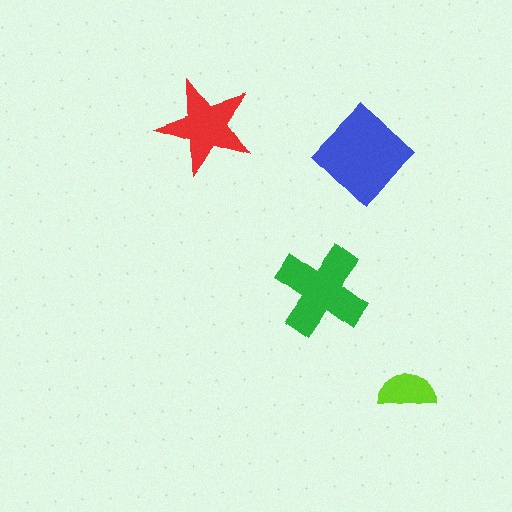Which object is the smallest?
The lime semicircle.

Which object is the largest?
The blue diamond.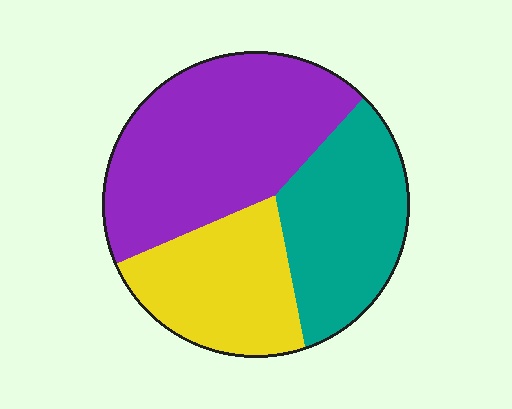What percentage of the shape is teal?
Teal takes up about one third (1/3) of the shape.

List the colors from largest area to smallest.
From largest to smallest: purple, teal, yellow.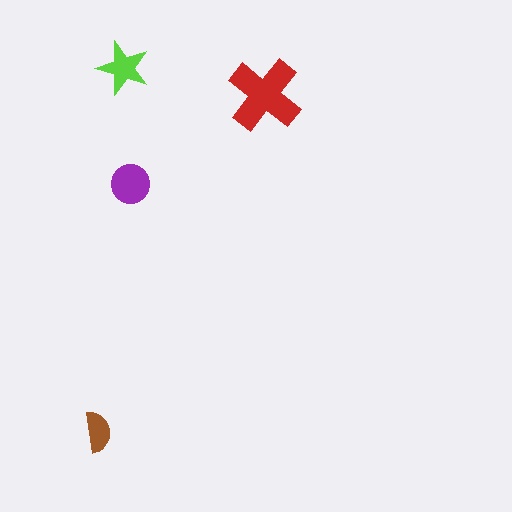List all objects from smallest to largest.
The brown semicircle, the lime star, the purple circle, the red cross.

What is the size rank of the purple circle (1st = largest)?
2nd.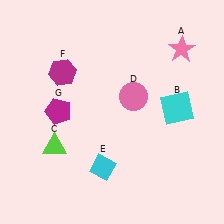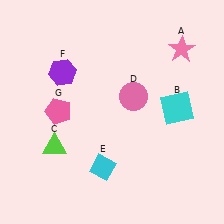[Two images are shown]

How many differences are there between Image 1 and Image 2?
There are 2 differences between the two images.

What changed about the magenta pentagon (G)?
In Image 1, G is magenta. In Image 2, it changed to pink.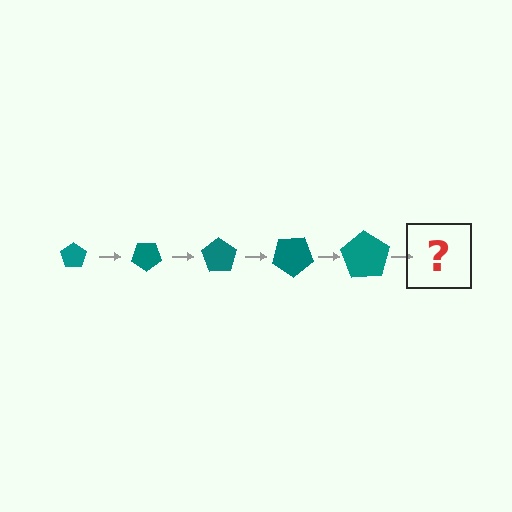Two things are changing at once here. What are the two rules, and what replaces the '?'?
The two rules are that the pentagon grows larger each step and it rotates 35 degrees each step. The '?' should be a pentagon, larger than the previous one and rotated 175 degrees from the start.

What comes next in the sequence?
The next element should be a pentagon, larger than the previous one and rotated 175 degrees from the start.